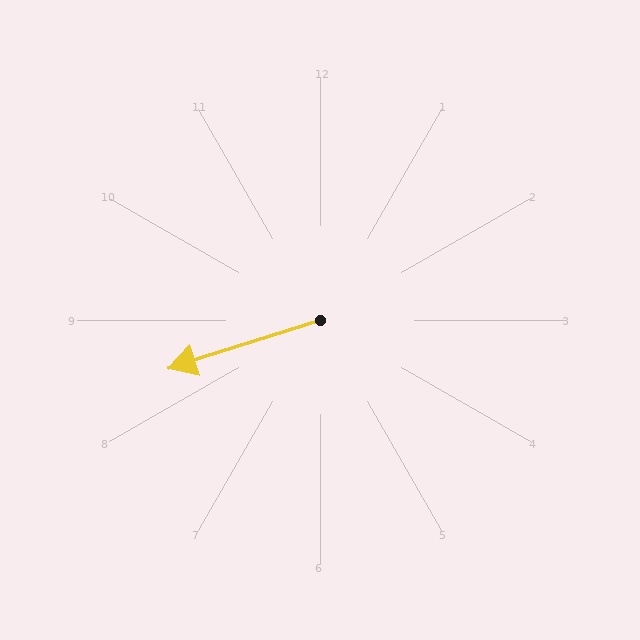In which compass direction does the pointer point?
West.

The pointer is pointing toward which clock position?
Roughly 8 o'clock.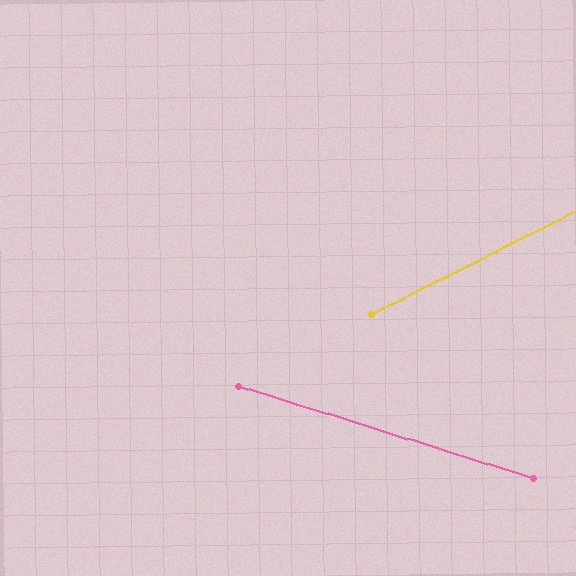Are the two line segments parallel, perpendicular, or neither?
Neither parallel nor perpendicular — they differ by about 44°.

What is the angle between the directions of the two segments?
Approximately 44 degrees.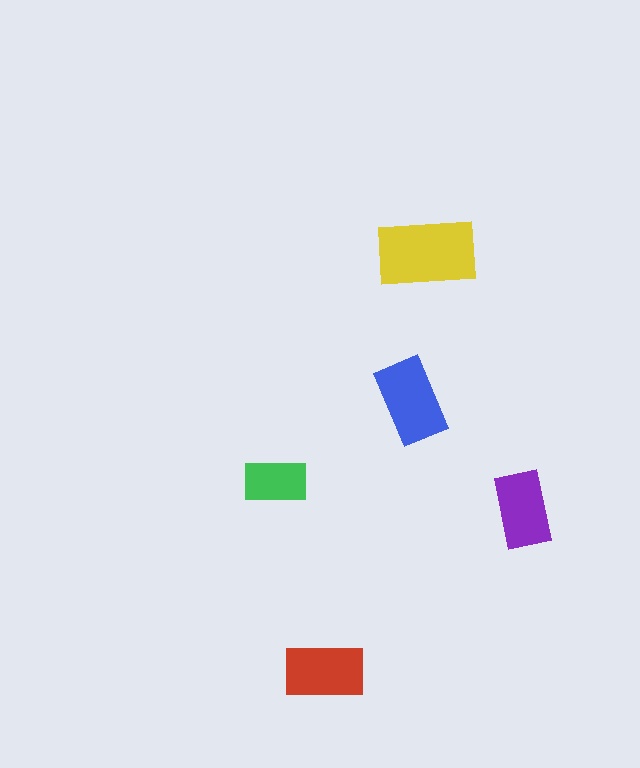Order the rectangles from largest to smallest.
the yellow one, the blue one, the red one, the purple one, the green one.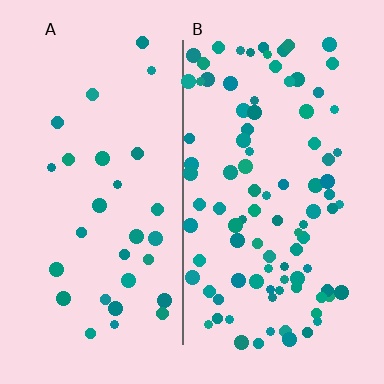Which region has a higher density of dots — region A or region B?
B (the right).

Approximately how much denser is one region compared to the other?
Approximately 3.1× — region B over region A.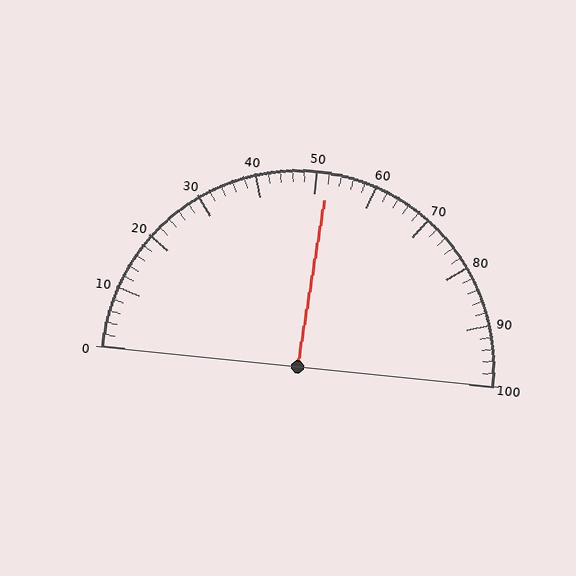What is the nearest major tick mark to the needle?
The nearest major tick mark is 50.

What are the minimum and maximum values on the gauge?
The gauge ranges from 0 to 100.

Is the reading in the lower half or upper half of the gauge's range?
The reading is in the upper half of the range (0 to 100).